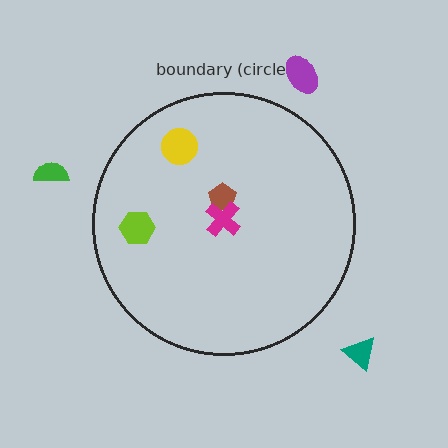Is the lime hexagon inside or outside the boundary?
Inside.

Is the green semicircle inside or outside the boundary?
Outside.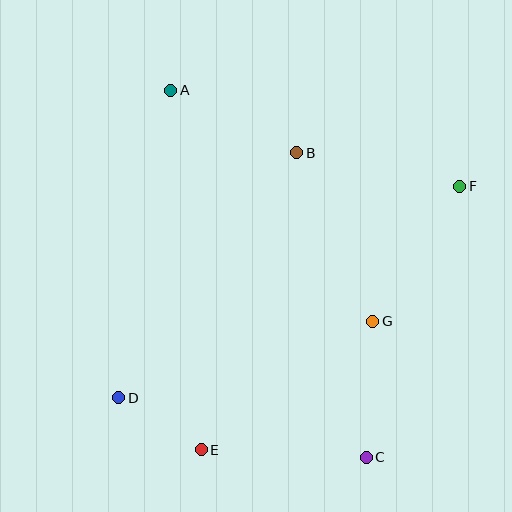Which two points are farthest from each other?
Points A and C are farthest from each other.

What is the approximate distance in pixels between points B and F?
The distance between B and F is approximately 167 pixels.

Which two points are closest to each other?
Points D and E are closest to each other.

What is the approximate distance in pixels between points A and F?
The distance between A and F is approximately 305 pixels.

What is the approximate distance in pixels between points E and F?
The distance between E and F is approximately 370 pixels.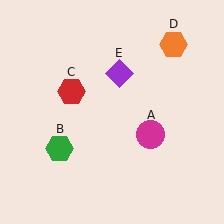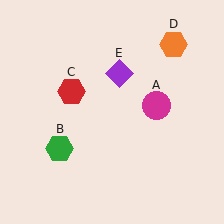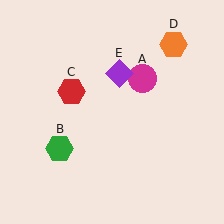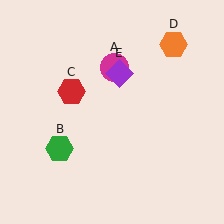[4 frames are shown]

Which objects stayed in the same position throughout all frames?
Green hexagon (object B) and red hexagon (object C) and orange hexagon (object D) and purple diamond (object E) remained stationary.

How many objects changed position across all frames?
1 object changed position: magenta circle (object A).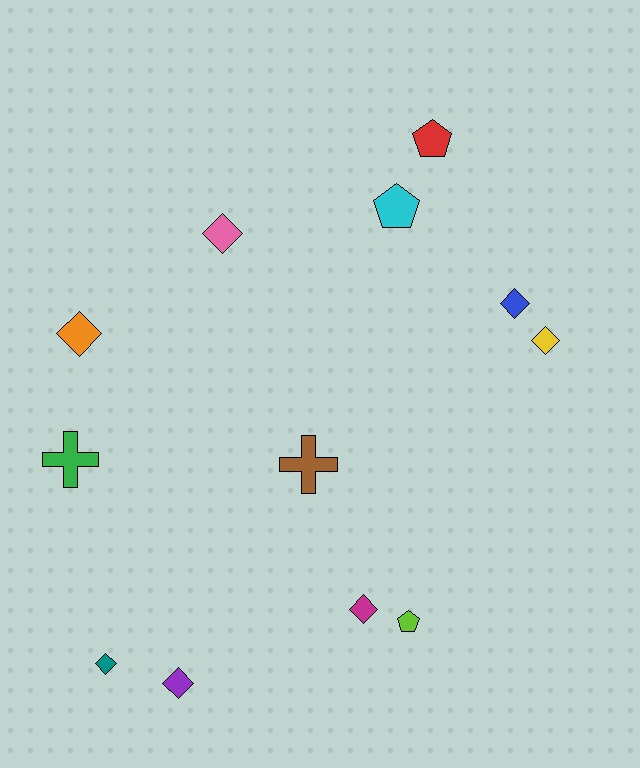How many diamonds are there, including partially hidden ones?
There are 7 diamonds.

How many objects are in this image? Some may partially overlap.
There are 12 objects.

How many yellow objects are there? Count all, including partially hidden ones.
There is 1 yellow object.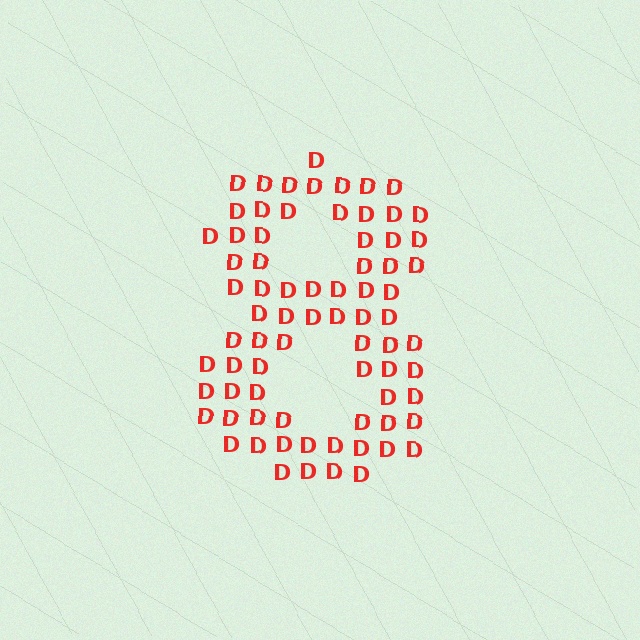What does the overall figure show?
The overall figure shows the digit 8.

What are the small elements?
The small elements are letter D's.